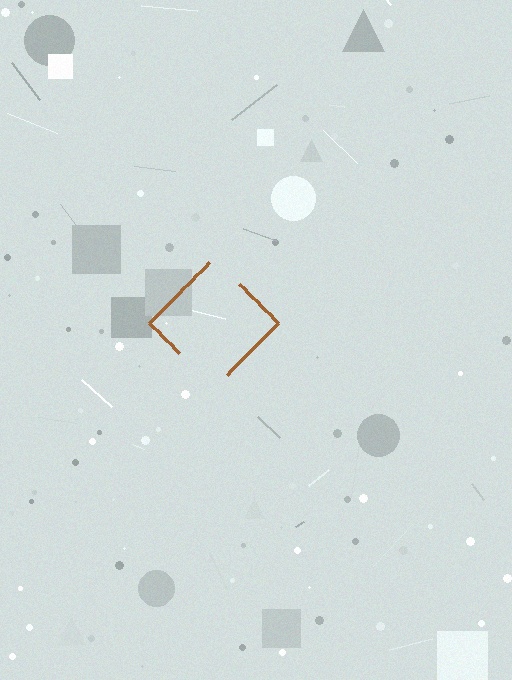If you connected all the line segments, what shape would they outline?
They would outline a diamond.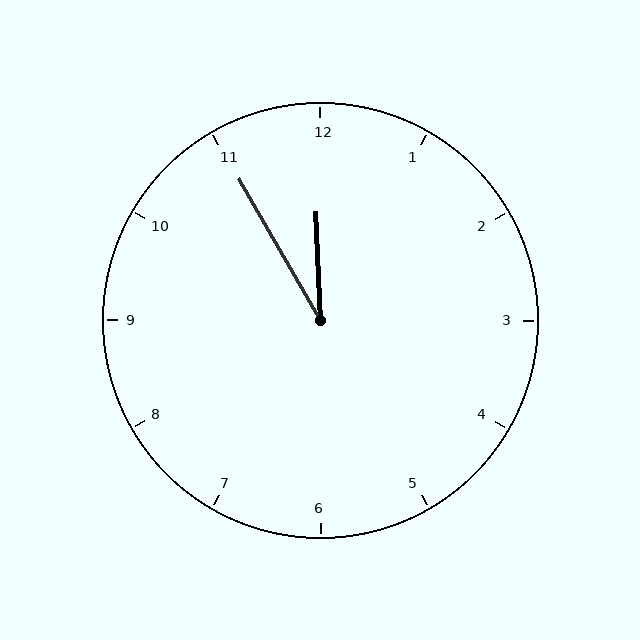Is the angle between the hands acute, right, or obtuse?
It is acute.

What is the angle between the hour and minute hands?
Approximately 28 degrees.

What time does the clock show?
11:55.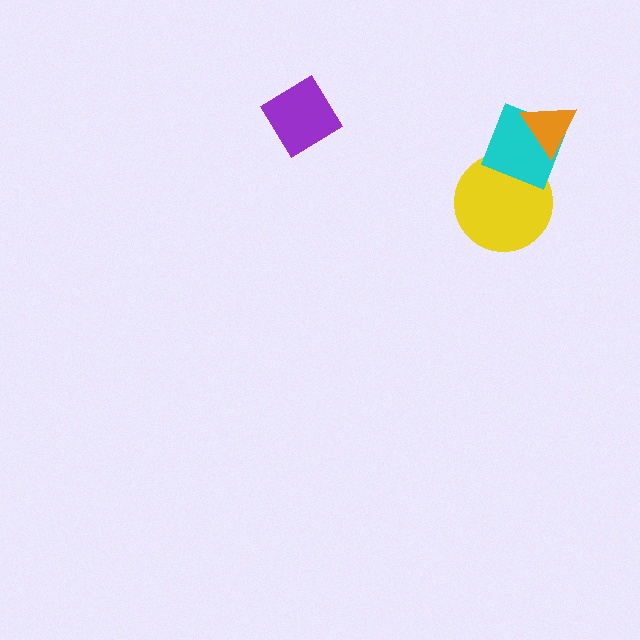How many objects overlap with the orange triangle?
1 object overlaps with the orange triangle.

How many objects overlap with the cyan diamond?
2 objects overlap with the cyan diamond.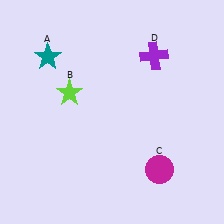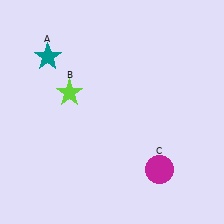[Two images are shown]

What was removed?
The purple cross (D) was removed in Image 2.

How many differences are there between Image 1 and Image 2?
There is 1 difference between the two images.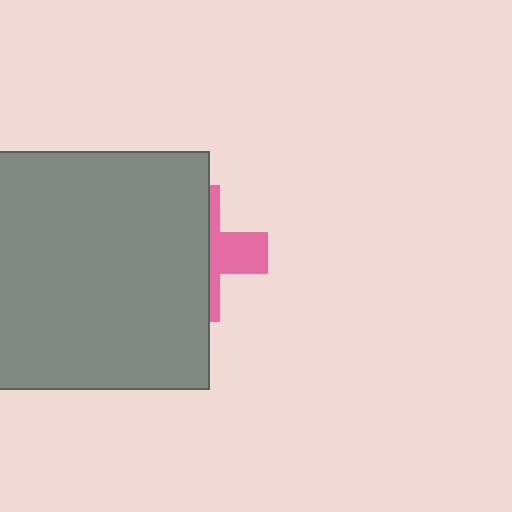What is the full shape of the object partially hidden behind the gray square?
The partially hidden object is a pink cross.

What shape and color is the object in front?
The object in front is a gray square.